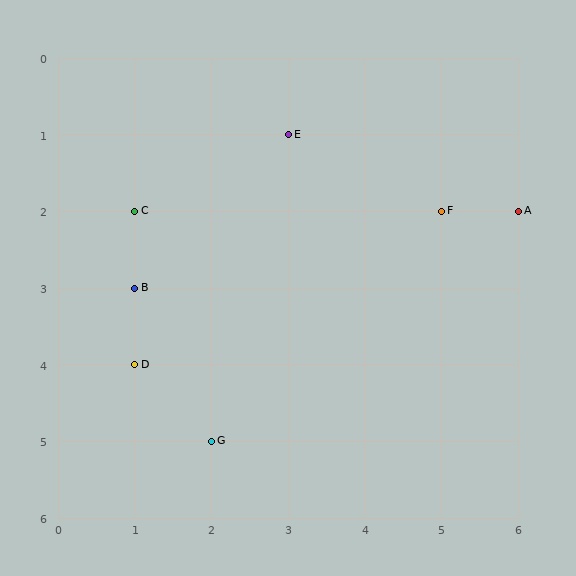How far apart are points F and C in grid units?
Points F and C are 4 columns apart.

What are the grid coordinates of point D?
Point D is at grid coordinates (1, 4).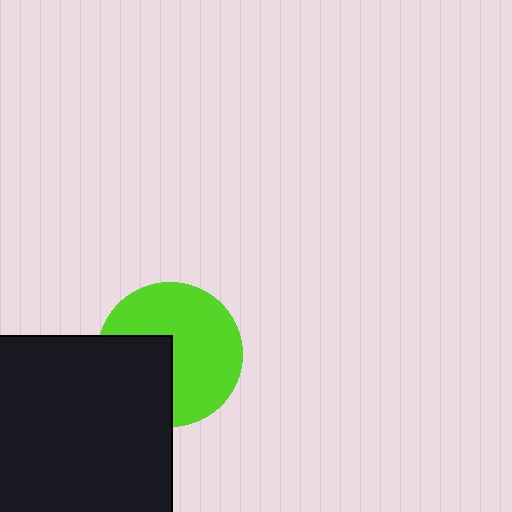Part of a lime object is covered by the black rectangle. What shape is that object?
It is a circle.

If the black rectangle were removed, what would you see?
You would see the complete lime circle.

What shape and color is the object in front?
The object in front is a black rectangle.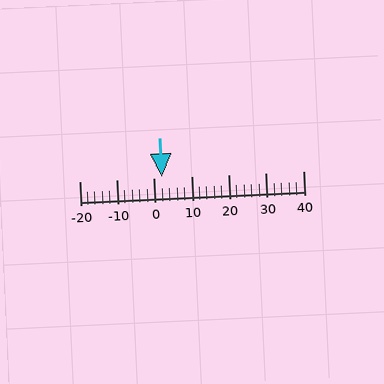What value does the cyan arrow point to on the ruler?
The cyan arrow points to approximately 2.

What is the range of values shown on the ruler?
The ruler shows values from -20 to 40.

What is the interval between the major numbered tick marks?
The major tick marks are spaced 10 units apart.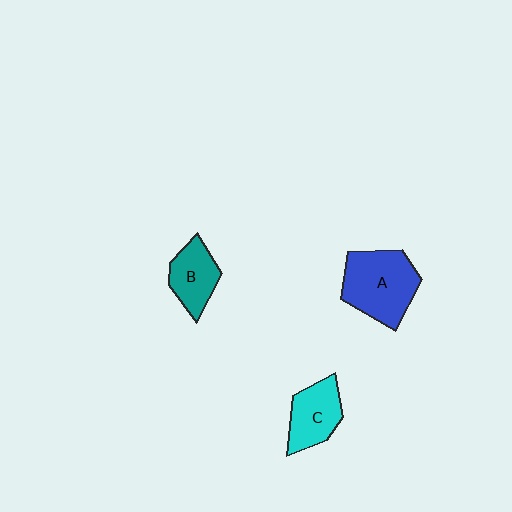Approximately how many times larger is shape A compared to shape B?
Approximately 1.6 times.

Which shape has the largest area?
Shape A (blue).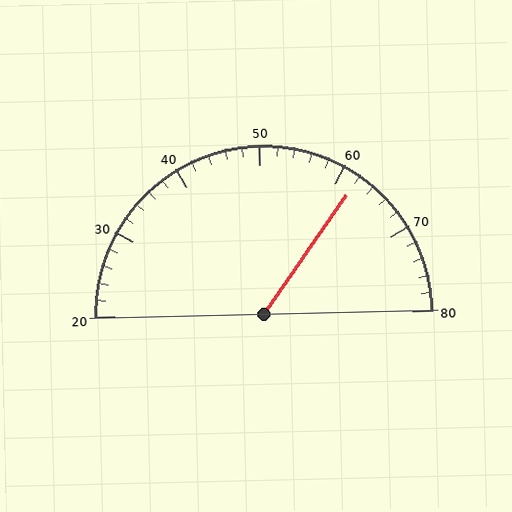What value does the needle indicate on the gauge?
The needle indicates approximately 62.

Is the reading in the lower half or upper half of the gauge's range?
The reading is in the upper half of the range (20 to 80).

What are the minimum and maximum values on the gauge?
The gauge ranges from 20 to 80.